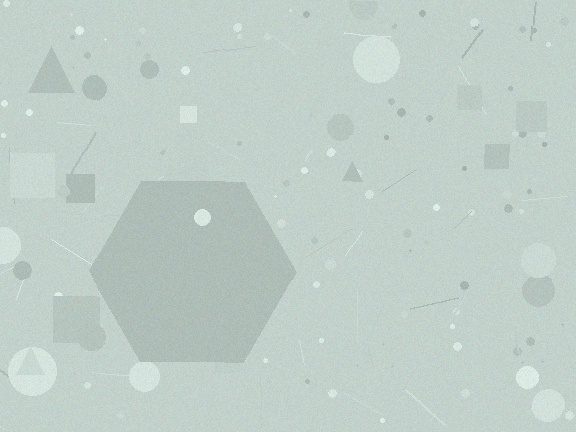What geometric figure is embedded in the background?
A hexagon is embedded in the background.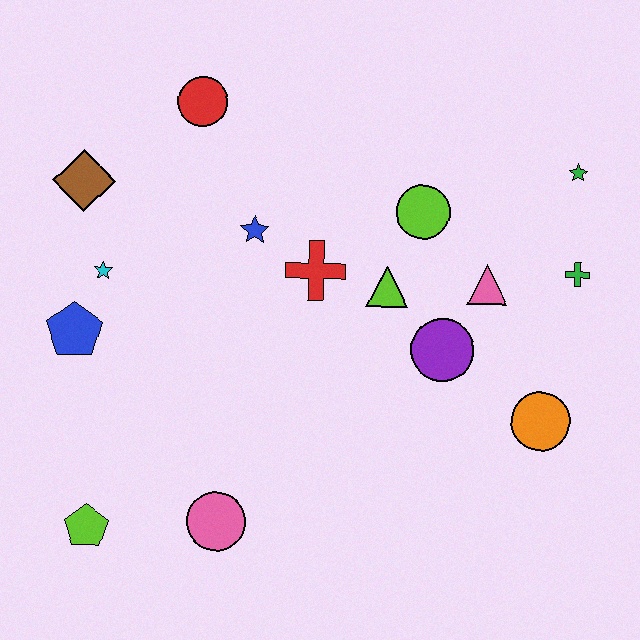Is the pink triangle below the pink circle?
No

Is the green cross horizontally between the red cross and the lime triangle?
No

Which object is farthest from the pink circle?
The green star is farthest from the pink circle.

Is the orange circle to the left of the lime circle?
No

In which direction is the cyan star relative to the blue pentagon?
The cyan star is above the blue pentagon.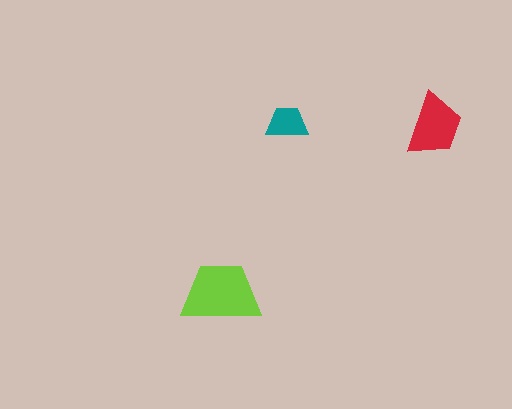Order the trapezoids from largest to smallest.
the lime one, the red one, the teal one.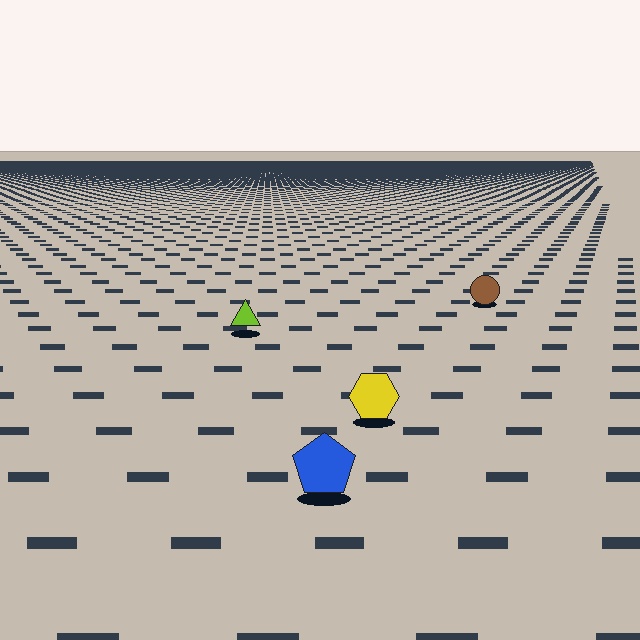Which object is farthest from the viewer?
The brown circle is farthest from the viewer. It appears smaller and the ground texture around it is denser.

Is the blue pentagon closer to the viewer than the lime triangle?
Yes. The blue pentagon is closer — you can tell from the texture gradient: the ground texture is coarser near it.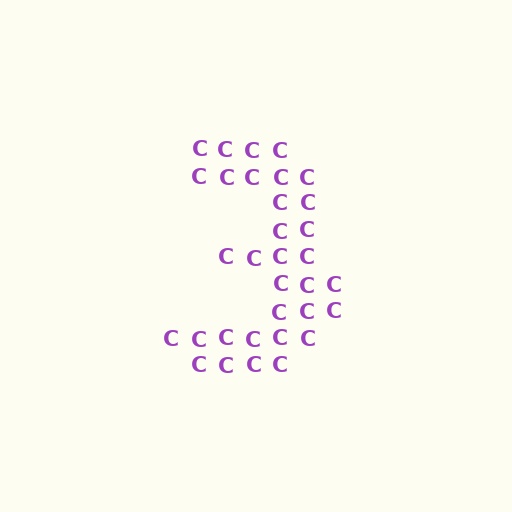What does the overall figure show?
The overall figure shows the digit 3.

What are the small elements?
The small elements are letter C's.